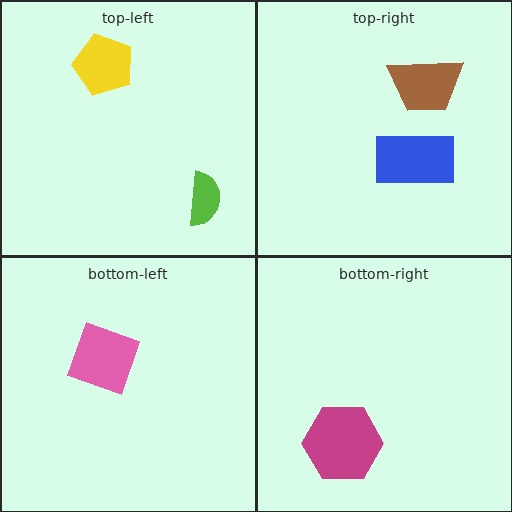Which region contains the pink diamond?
The bottom-left region.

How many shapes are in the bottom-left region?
1.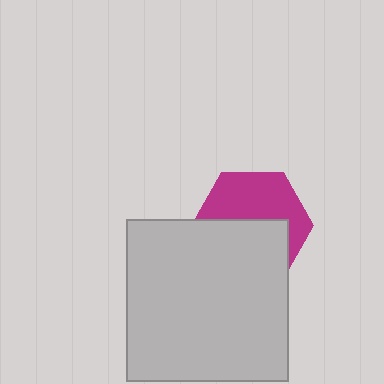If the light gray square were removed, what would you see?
You would see the complete magenta hexagon.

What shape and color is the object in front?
The object in front is a light gray square.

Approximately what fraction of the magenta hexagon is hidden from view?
Roughly 51% of the magenta hexagon is hidden behind the light gray square.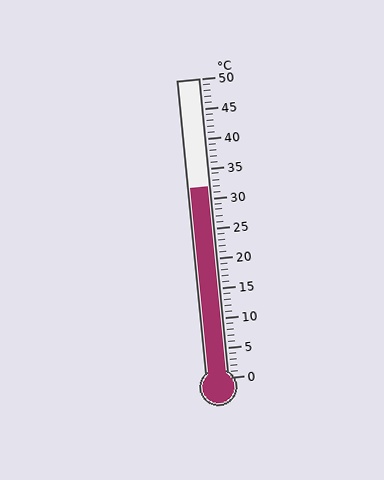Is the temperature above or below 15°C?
The temperature is above 15°C.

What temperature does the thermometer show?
The thermometer shows approximately 32°C.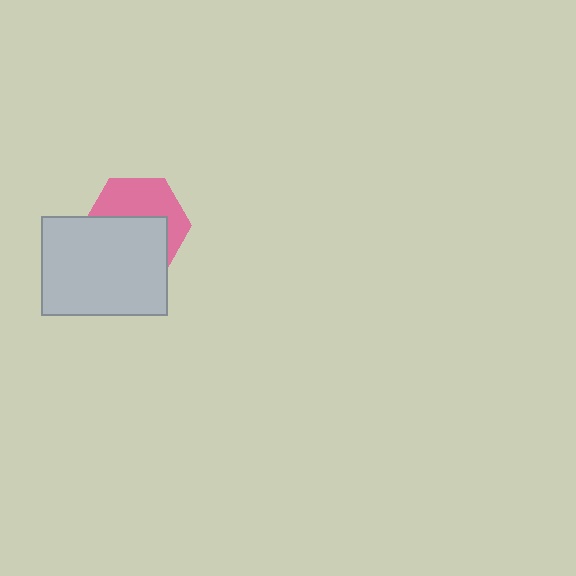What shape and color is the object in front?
The object in front is a light gray rectangle.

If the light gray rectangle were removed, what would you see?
You would see the complete pink hexagon.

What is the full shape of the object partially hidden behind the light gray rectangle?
The partially hidden object is a pink hexagon.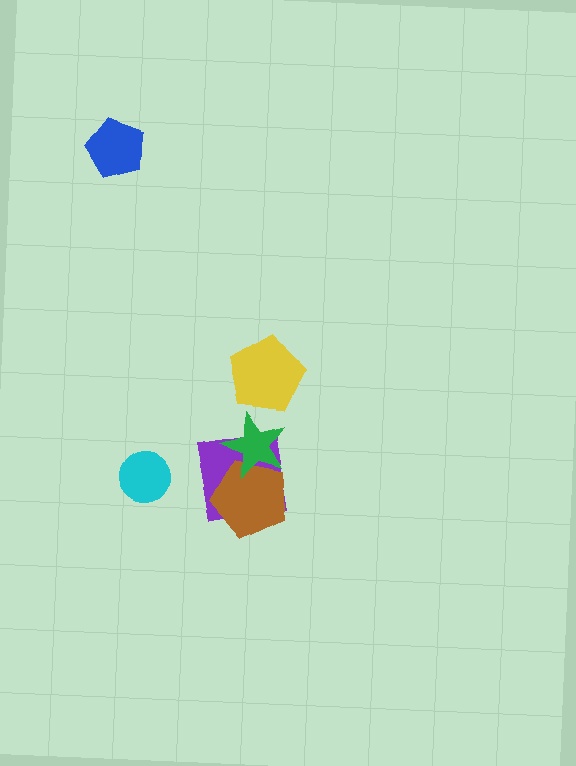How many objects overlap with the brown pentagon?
2 objects overlap with the brown pentagon.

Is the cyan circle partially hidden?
No, no other shape covers it.